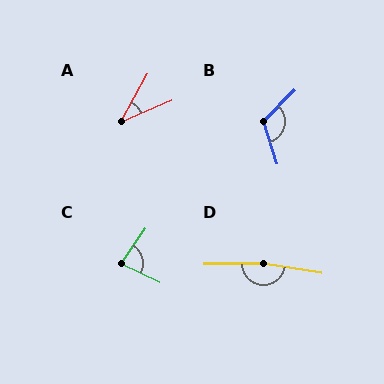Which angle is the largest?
D, at approximately 170 degrees.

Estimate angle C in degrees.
Approximately 81 degrees.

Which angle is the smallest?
A, at approximately 38 degrees.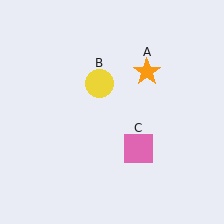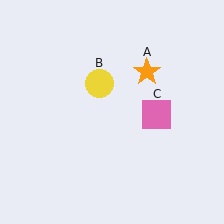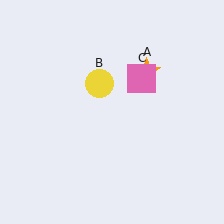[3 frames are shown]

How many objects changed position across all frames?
1 object changed position: pink square (object C).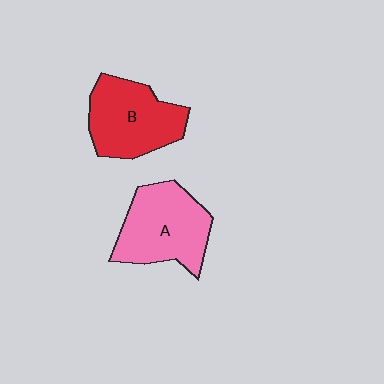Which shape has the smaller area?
Shape B (red).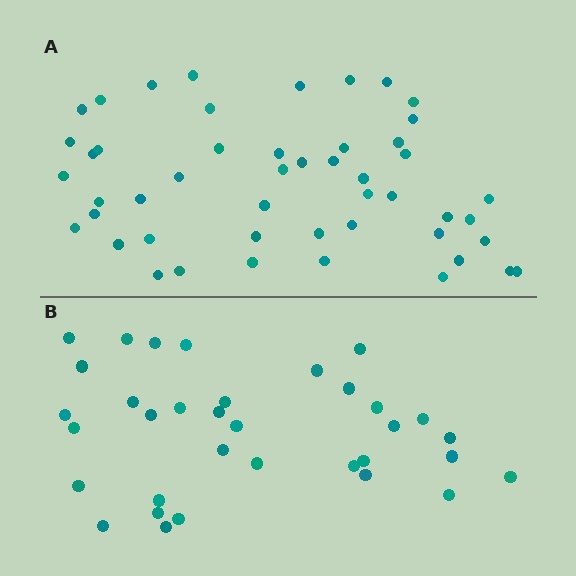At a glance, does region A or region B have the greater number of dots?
Region A (the top region) has more dots.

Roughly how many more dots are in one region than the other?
Region A has approximately 15 more dots than region B.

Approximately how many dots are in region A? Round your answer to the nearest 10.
About 50 dots. (The exact count is 49, which rounds to 50.)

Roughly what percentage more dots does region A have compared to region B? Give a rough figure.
About 45% more.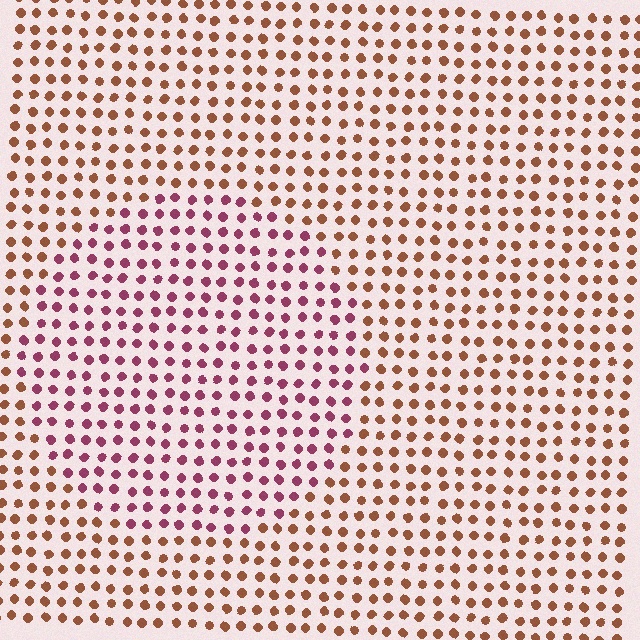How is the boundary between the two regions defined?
The boundary is defined purely by a slight shift in hue (about 46 degrees). Spacing, size, and orientation are identical on both sides.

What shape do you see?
I see a circle.